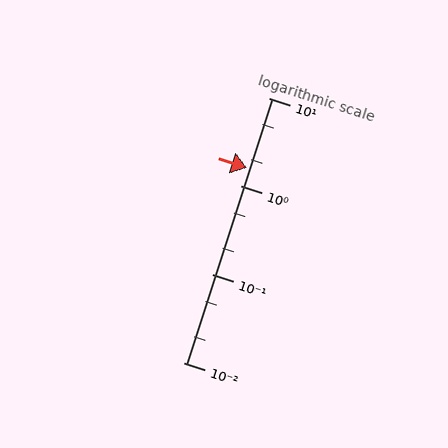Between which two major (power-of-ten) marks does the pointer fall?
The pointer is between 1 and 10.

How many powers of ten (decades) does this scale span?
The scale spans 3 decades, from 0.01 to 10.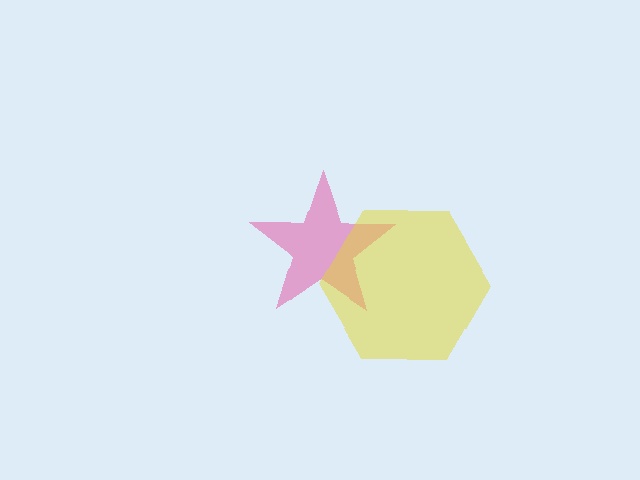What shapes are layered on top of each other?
The layered shapes are: a pink star, a yellow hexagon.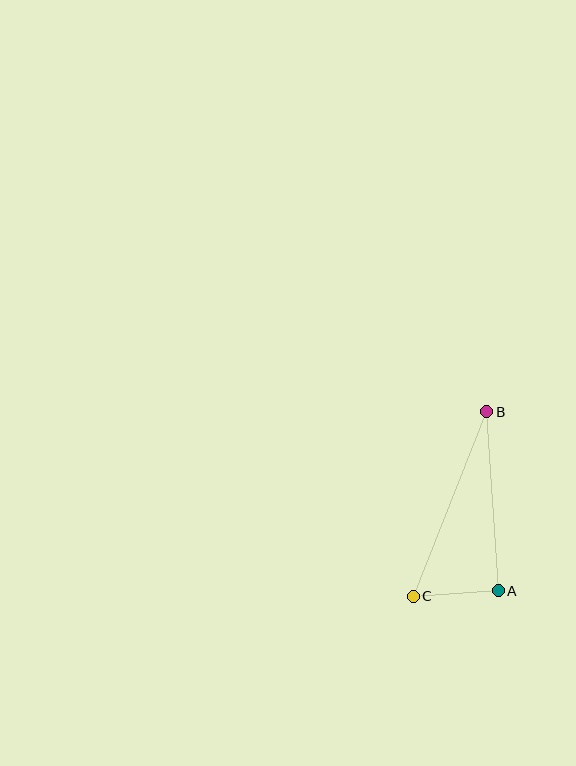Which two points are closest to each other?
Points A and C are closest to each other.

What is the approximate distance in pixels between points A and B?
The distance between A and B is approximately 180 pixels.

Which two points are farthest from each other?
Points B and C are farthest from each other.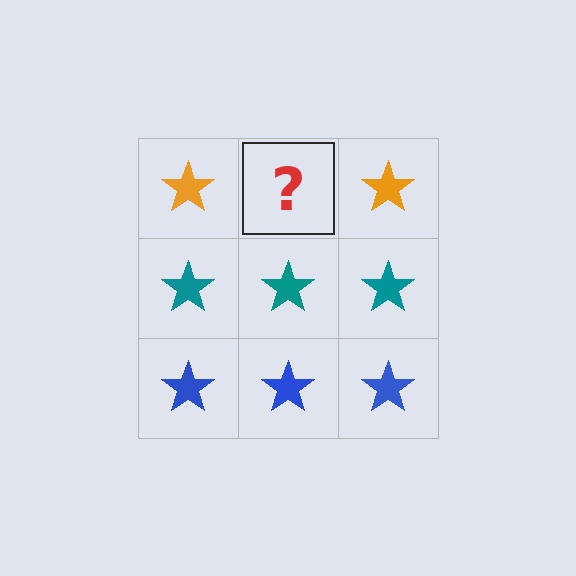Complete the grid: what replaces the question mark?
The question mark should be replaced with an orange star.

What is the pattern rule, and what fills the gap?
The rule is that each row has a consistent color. The gap should be filled with an orange star.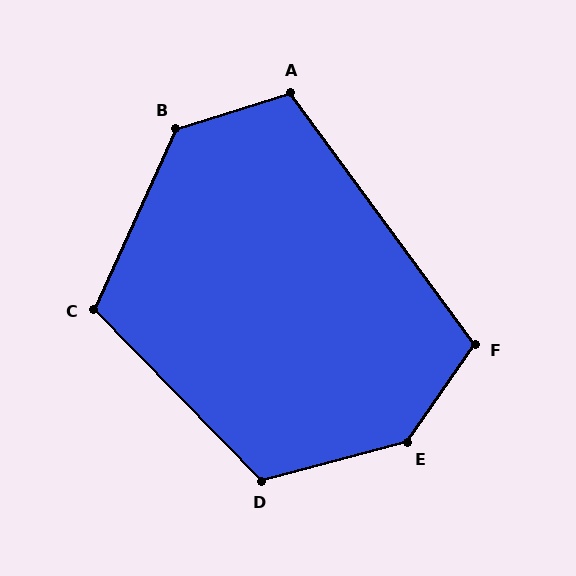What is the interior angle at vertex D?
Approximately 119 degrees (obtuse).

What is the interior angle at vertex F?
Approximately 109 degrees (obtuse).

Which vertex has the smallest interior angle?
A, at approximately 109 degrees.